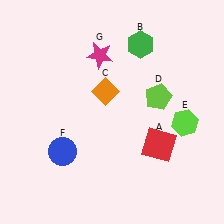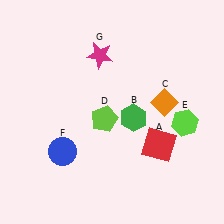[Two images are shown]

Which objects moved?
The objects that moved are: the green hexagon (B), the orange diamond (C), the lime pentagon (D).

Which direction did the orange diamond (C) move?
The orange diamond (C) moved right.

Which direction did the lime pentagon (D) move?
The lime pentagon (D) moved left.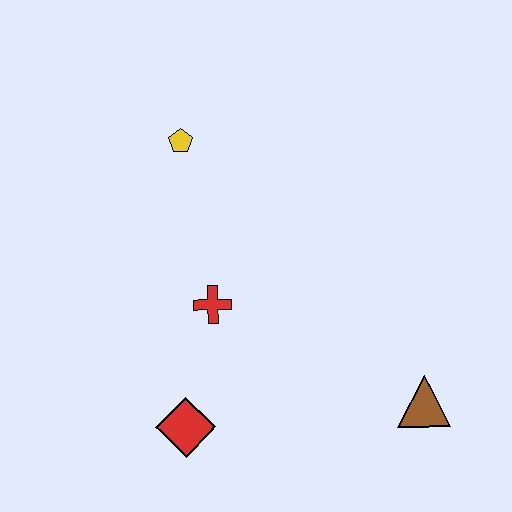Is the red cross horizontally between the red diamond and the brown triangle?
Yes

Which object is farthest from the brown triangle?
The yellow pentagon is farthest from the brown triangle.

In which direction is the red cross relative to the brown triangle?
The red cross is to the left of the brown triangle.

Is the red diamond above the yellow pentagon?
No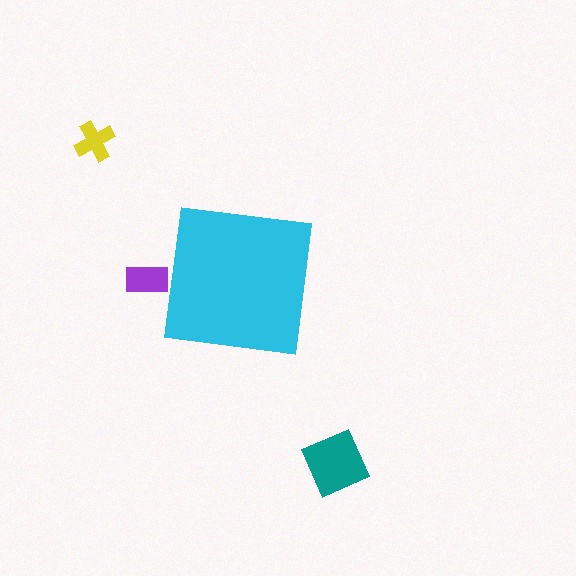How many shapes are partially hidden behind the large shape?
1 shape is partially hidden.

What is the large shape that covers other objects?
A cyan square.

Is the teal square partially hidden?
No, the teal square is fully visible.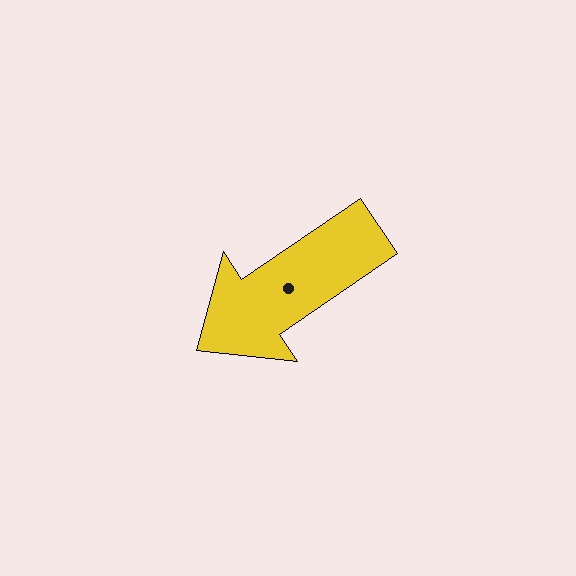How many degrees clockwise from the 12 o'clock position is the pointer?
Approximately 236 degrees.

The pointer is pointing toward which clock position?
Roughly 8 o'clock.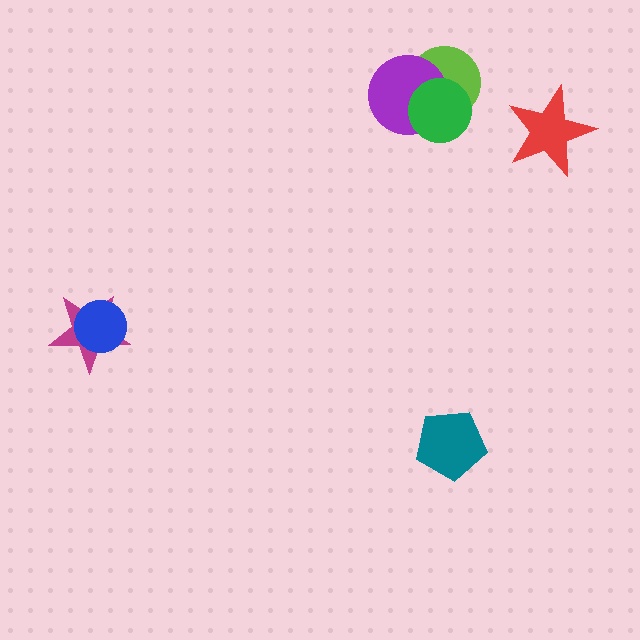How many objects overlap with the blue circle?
1 object overlaps with the blue circle.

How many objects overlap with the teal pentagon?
0 objects overlap with the teal pentagon.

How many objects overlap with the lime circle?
2 objects overlap with the lime circle.